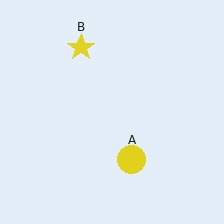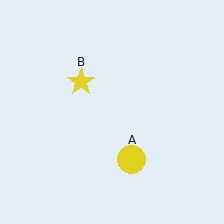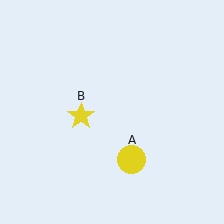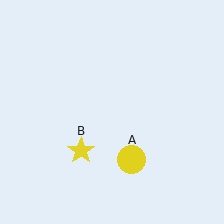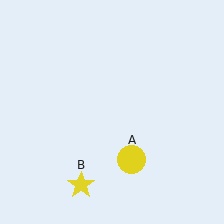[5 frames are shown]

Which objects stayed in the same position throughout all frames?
Yellow circle (object A) remained stationary.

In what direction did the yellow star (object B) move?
The yellow star (object B) moved down.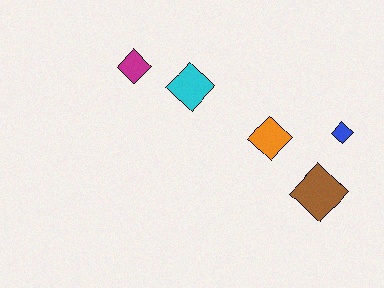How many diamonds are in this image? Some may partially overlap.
There are 5 diamonds.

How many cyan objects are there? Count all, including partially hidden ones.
There is 1 cyan object.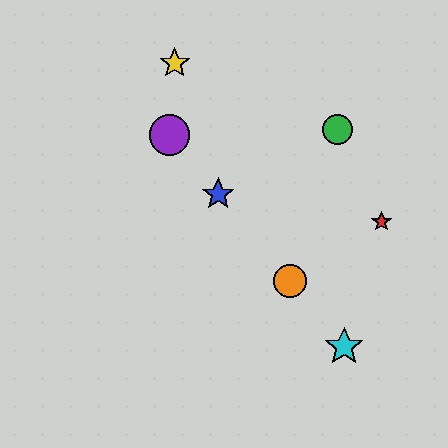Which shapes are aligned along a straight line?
The blue star, the purple circle, the orange circle, the cyan star are aligned along a straight line.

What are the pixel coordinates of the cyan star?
The cyan star is at (344, 347).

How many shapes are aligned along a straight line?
4 shapes (the blue star, the purple circle, the orange circle, the cyan star) are aligned along a straight line.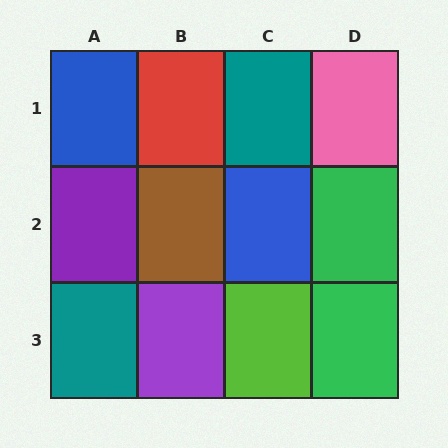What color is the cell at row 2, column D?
Green.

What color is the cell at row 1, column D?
Pink.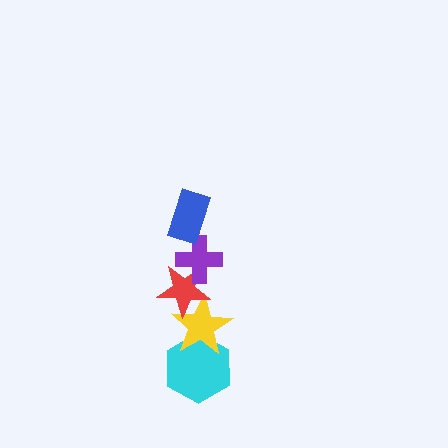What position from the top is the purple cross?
The purple cross is 2nd from the top.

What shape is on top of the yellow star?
The red star is on top of the yellow star.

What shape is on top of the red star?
The purple cross is on top of the red star.